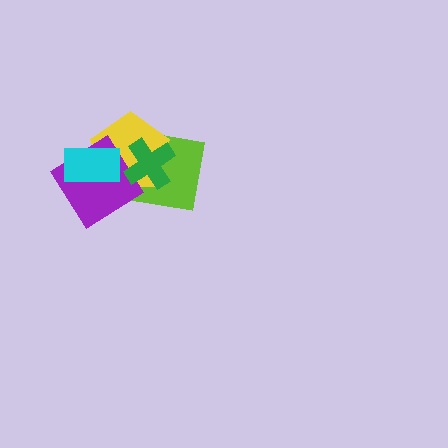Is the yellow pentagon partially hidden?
Yes, it is partially covered by another shape.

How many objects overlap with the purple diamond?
4 objects overlap with the purple diamond.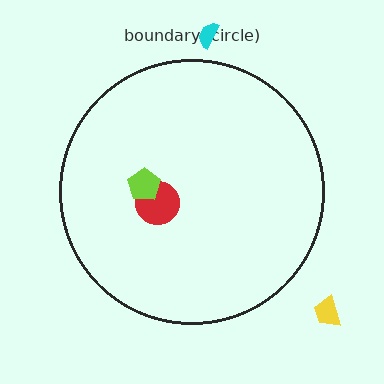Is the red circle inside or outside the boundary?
Inside.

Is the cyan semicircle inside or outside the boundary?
Outside.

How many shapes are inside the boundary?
2 inside, 2 outside.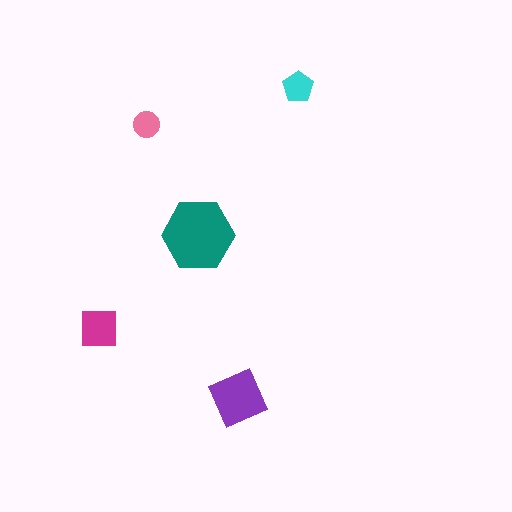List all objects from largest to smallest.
The teal hexagon, the purple diamond, the magenta square, the cyan pentagon, the pink circle.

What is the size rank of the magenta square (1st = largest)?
3rd.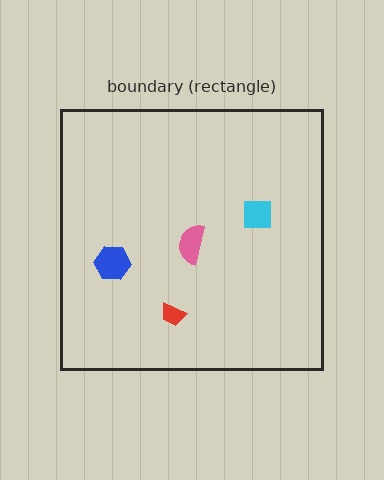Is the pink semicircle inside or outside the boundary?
Inside.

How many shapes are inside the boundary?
4 inside, 0 outside.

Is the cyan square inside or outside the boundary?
Inside.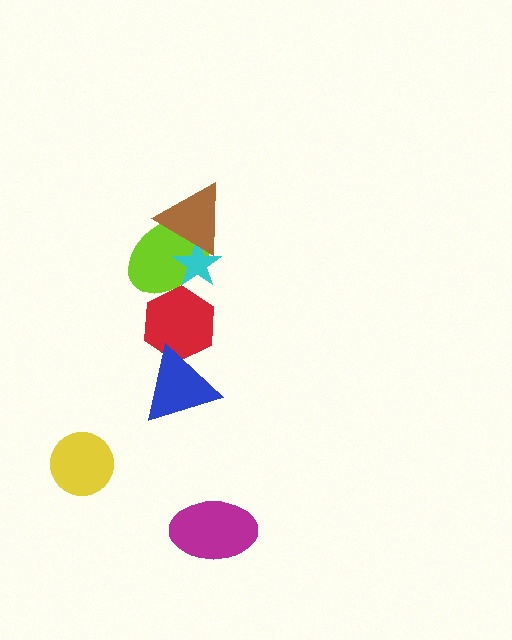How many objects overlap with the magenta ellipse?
0 objects overlap with the magenta ellipse.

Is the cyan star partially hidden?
Yes, it is partially covered by another shape.